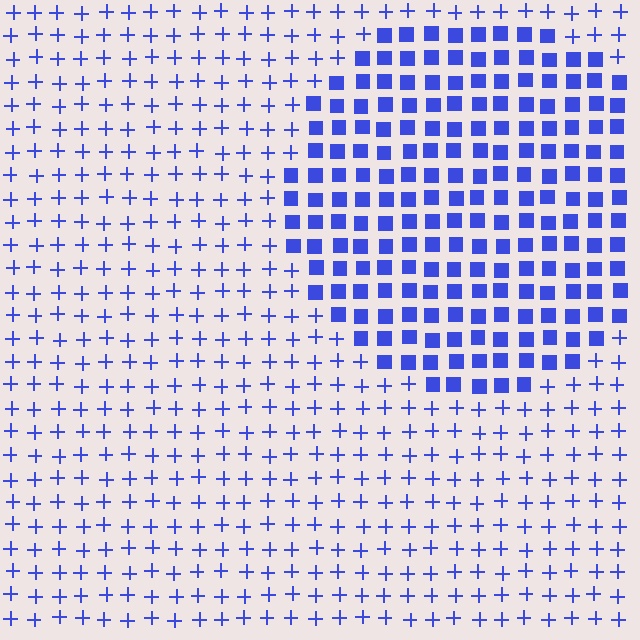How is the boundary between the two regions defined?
The boundary is defined by a change in element shape: squares inside vs. plus signs outside. All elements share the same color and spacing.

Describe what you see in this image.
The image is filled with small blue elements arranged in a uniform grid. A circle-shaped region contains squares, while the surrounding area contains plus signs. The boundary is defined purely by the change in element shape.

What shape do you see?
I see a circle.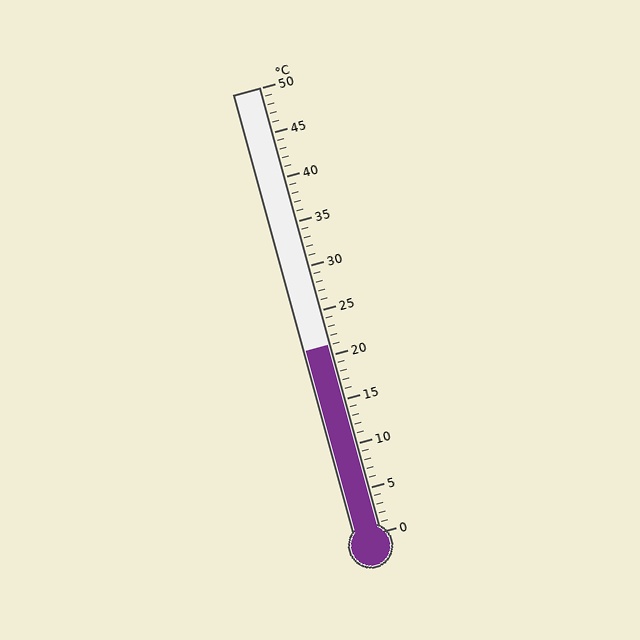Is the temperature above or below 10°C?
The temperature is above 10°C.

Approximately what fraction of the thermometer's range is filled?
The thermometer is filled to approximately 40% of its range.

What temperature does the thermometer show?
The thermometer shows approximately 21°C.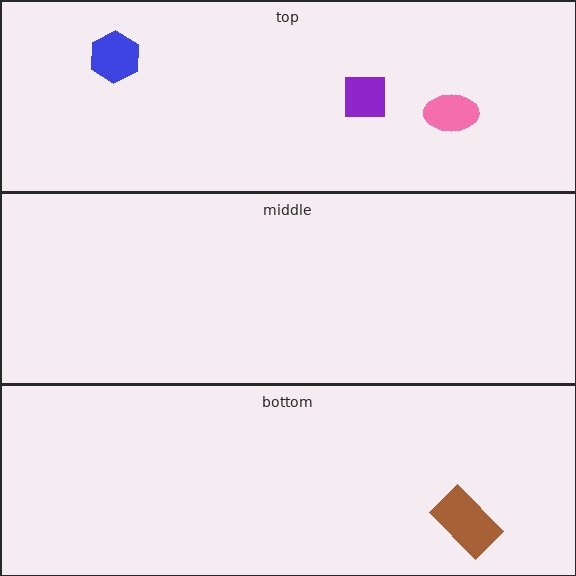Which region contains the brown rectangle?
The bottom region.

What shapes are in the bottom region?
The brown rectangle.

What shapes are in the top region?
The blue hexagon, the purple square, the pink ellipse.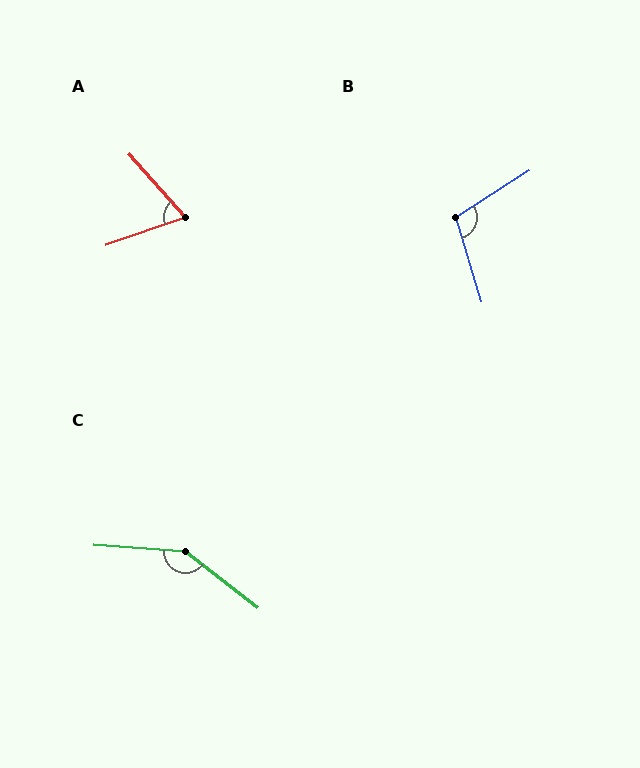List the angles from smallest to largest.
A (67°), B (106°), C (146°).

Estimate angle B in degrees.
Approximately 106 degrees.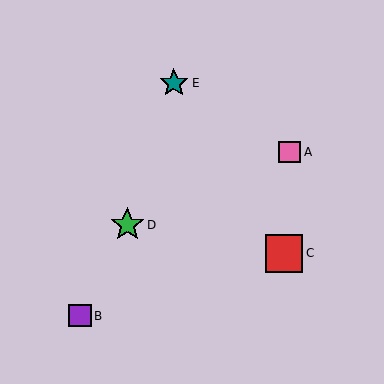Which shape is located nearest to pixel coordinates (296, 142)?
The pink square (labeled A) at (290, 152) is nearest to that location.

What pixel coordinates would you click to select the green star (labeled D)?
Click at (127, 225) to select the green star D.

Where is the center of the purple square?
The center of the purple square is at (80, 316).